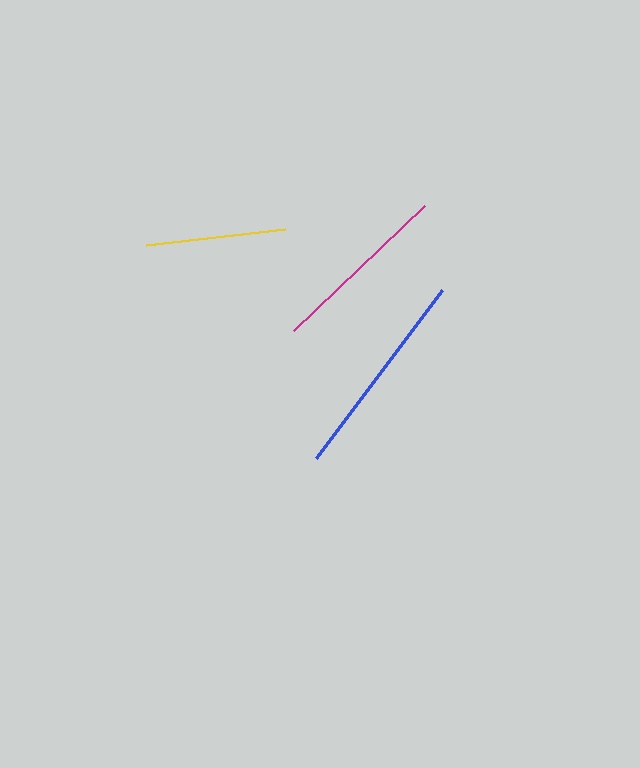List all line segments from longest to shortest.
From longest to shortest: blue, magenta, yellow.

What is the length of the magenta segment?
The magenta segment is approximately 181 pixels long.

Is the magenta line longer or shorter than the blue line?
The blue line is longer than the magenta line.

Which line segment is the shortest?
The yellow line is the shortest at approximately 140 pixels.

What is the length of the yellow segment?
The yellow segment is approximately 140 pixels long.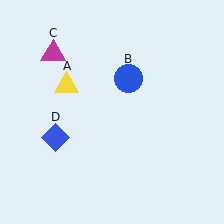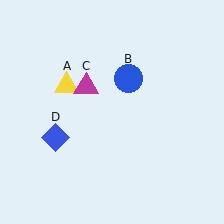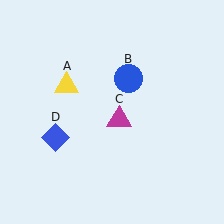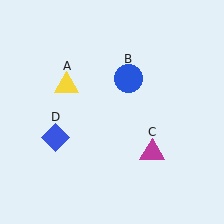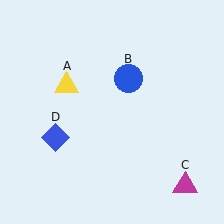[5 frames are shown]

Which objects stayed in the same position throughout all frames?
Yellow triangle (object A) and blue circle (object B) and blue diamond (object D) remained stationary.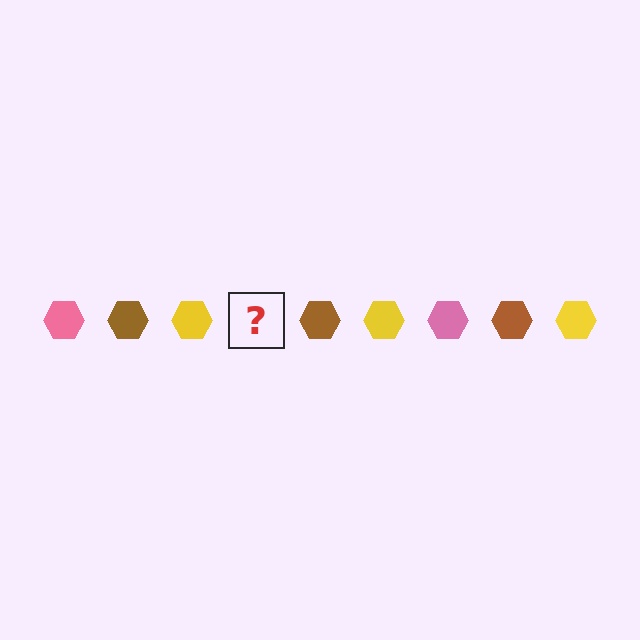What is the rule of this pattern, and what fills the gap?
The rule is that the pattern cycles through pink, brown, yellow hexagons. The gap should be filled with a pink hexagon.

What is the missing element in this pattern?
The missing element is a pink hexagon.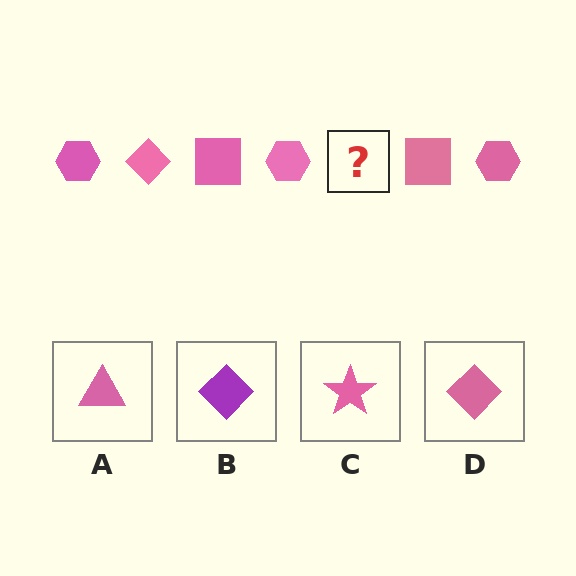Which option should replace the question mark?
Option D.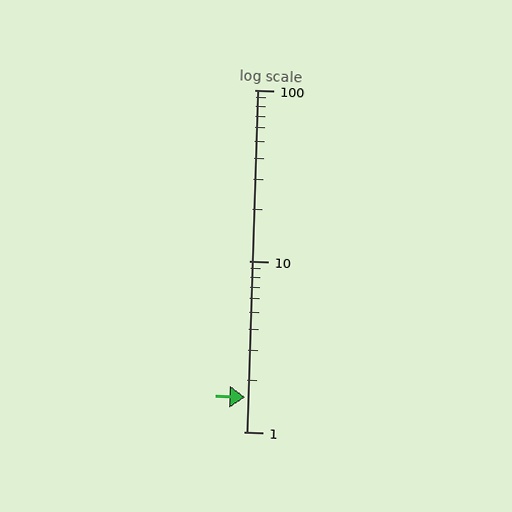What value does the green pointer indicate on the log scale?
The pointer indicates approximately 1.6.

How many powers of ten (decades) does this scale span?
The scale spans 2 decades, from 1 to 100.